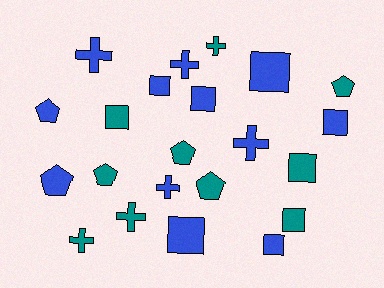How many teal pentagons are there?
There are 4 teal pentagons.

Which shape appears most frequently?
Square, with 9 objects.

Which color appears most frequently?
Blue, with 12 objects.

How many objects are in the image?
There are 22 objects.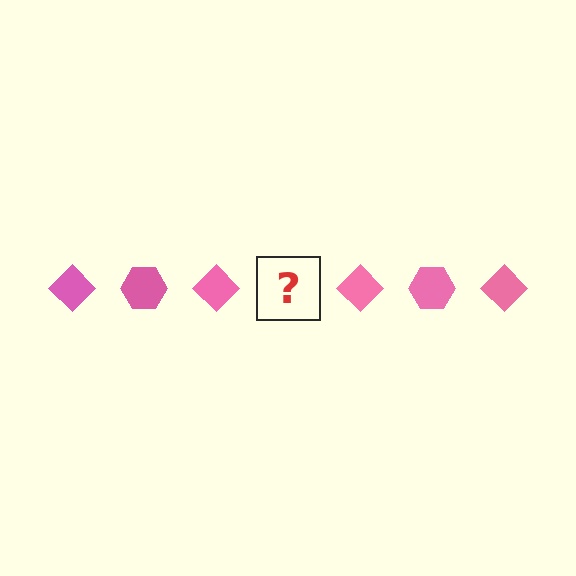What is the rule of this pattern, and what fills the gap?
The rule is that the pattern cycles through diamond, hexagon shapes in pink. The gap should be filled with a pink hexagon.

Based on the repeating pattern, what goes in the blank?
The blank should be a pink hexagon.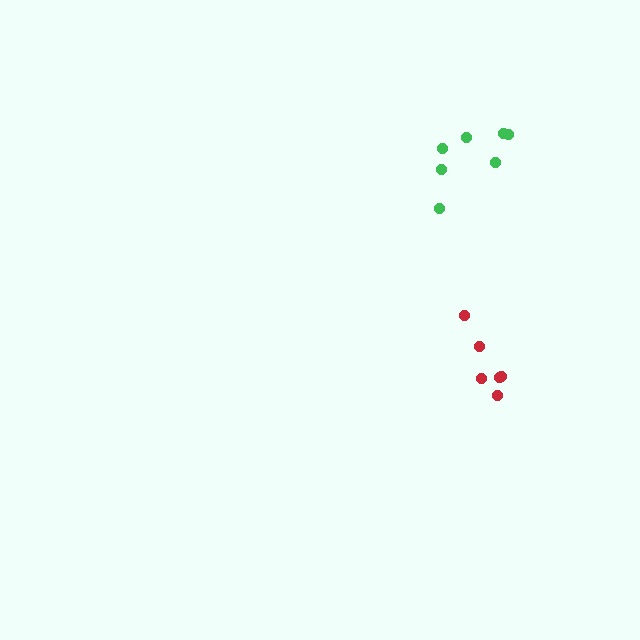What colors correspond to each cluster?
The clusters are colored: green, red.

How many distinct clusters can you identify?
There are 2 distinct clusters.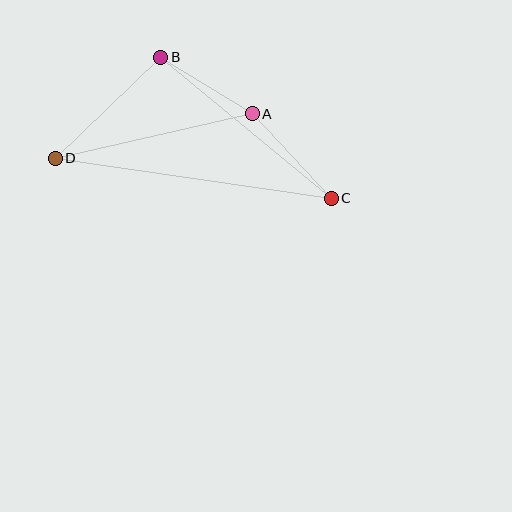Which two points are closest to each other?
Points A and B are closest to each other.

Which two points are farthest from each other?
Points C and D are farthest from each other.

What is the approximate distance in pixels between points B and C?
The distance between B and C is approximately 221 pixels.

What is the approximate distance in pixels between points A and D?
The distance between A and D is approximately 202 pixels.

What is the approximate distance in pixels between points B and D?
The distance between B and D is approximately 146 pixels.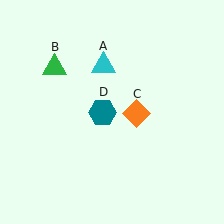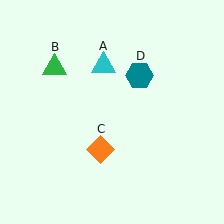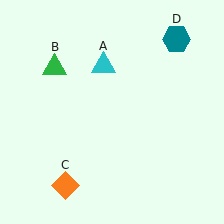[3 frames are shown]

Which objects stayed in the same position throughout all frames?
Cyan triangle (object A) and green triangle (object B) remained stationary.